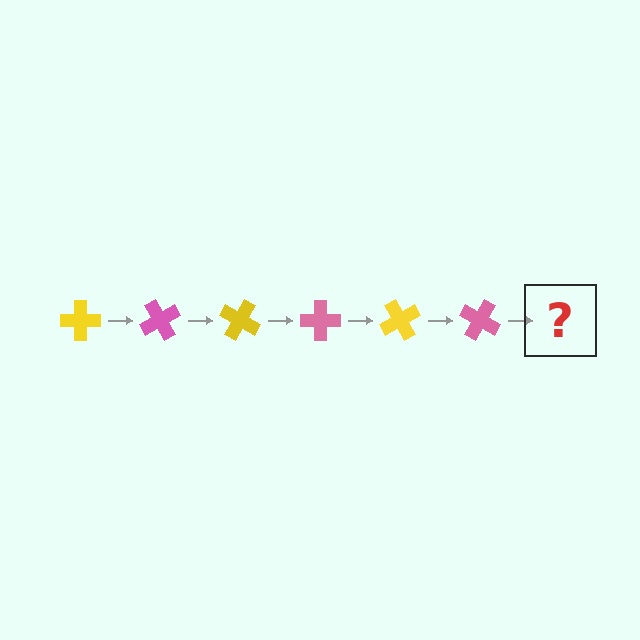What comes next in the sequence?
The next element should be a yellow cross, rotated 360 degrees from the start.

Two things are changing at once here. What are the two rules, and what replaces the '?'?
The two rules are that it rotates 60 degrees each step and the color cycles through yellow and pink. The '?' should be a yellow cross, rotated 360 degrees from the start.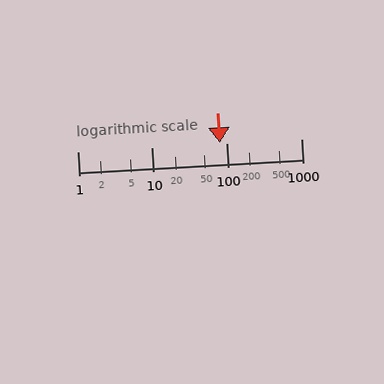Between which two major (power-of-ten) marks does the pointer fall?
The pointer is between 10 and 100.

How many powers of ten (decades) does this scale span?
The scale spans 3 decades, from 1 to 1000.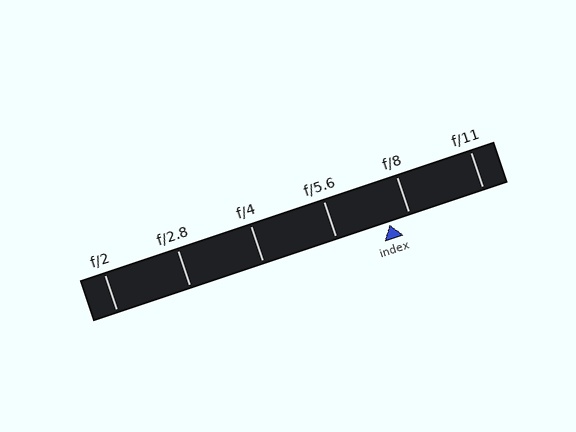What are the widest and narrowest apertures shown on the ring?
The widest aperture shown is f/2 and the narrowest is f/11.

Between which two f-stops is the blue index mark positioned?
The index mark is between f/5.6 and f/8.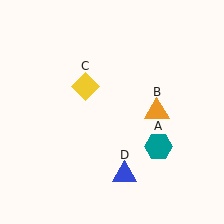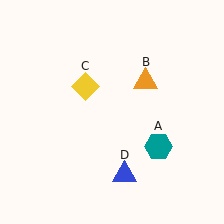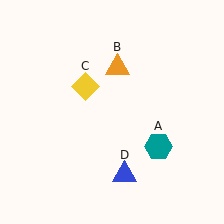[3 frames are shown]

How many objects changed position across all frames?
1 object changed position: orange triangle (object B).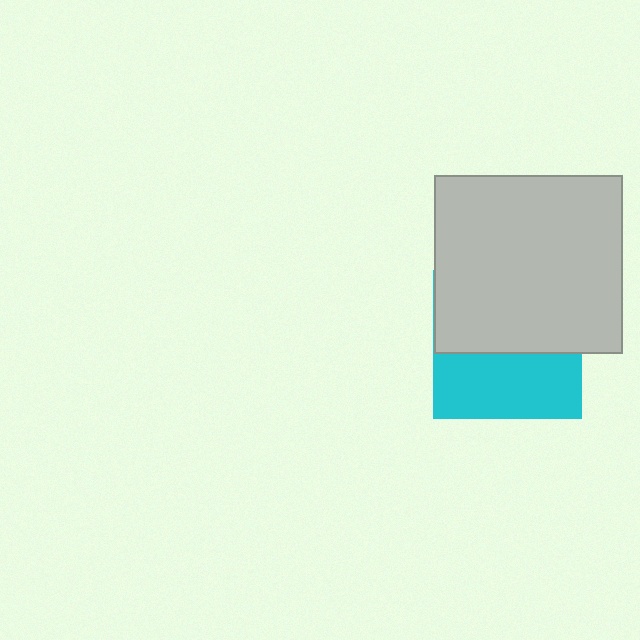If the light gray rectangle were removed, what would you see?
You would see the complete cyan square.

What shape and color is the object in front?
The object in front is a light gray rectangle.